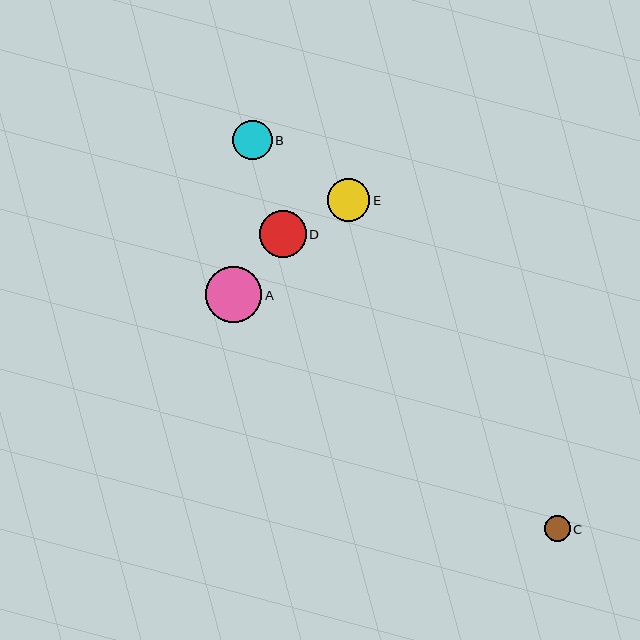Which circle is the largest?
Circle A is the largest with a size of approximately 56 pixels.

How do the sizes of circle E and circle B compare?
Circle E and circle B are approximately the same size.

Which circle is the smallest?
Circle C is the smallest with a size of approximately 26 pixels.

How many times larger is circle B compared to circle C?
Circle B is approximately 1.5 times the size of circle C.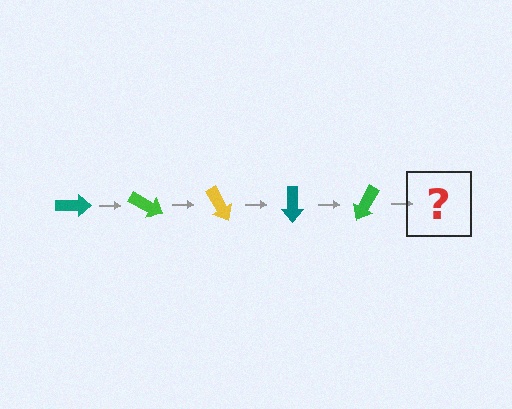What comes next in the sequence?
The next element should be a yellow arrow, rotated 150 degrees from the start.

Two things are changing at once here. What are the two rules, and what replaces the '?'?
The two rules are that it rotates 30 degrees each step and the color cycles through teal, green, and yellow. The '?' should be a yellow arrow, rotated 150 degrees from the start.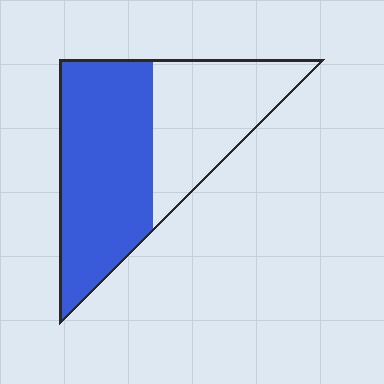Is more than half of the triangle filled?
Yes.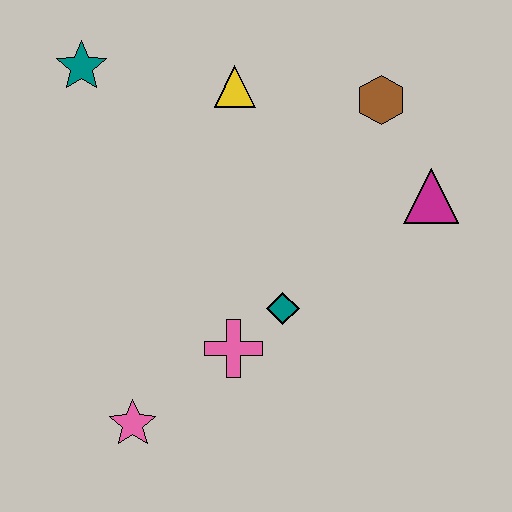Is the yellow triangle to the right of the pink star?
Yes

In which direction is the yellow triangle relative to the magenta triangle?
The yellow triangle is to the left of the magenta triangle.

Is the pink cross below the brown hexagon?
Yes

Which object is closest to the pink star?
The pink cross is closest to the pink star.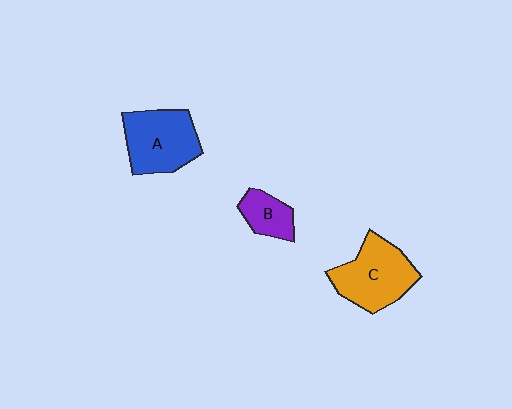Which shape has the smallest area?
Shape B (purple).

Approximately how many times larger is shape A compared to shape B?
Approximately 2.0 times.